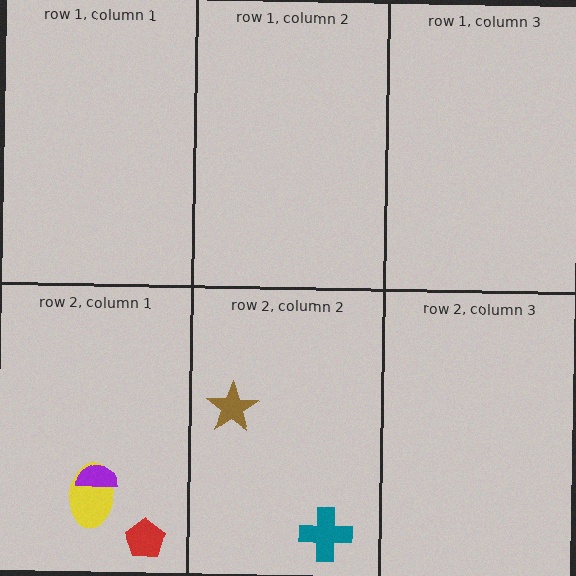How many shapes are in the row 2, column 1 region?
3.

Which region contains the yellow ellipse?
The row 2, column 1 region.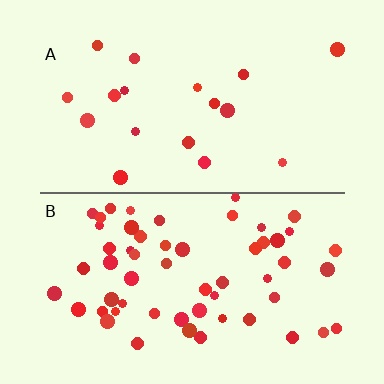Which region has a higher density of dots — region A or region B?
B (the bottom).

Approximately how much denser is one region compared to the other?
Approximately 3.3× — region B over region A.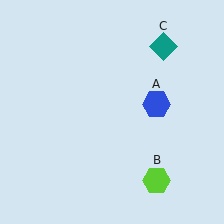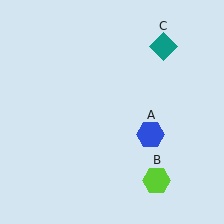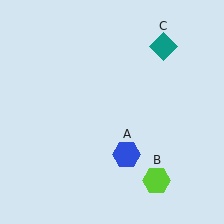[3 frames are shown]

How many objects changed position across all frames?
1 object changed position: blue hexagon (object A).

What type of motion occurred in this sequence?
The blue hexagon (object A) rotated clockwise around the center of the scene.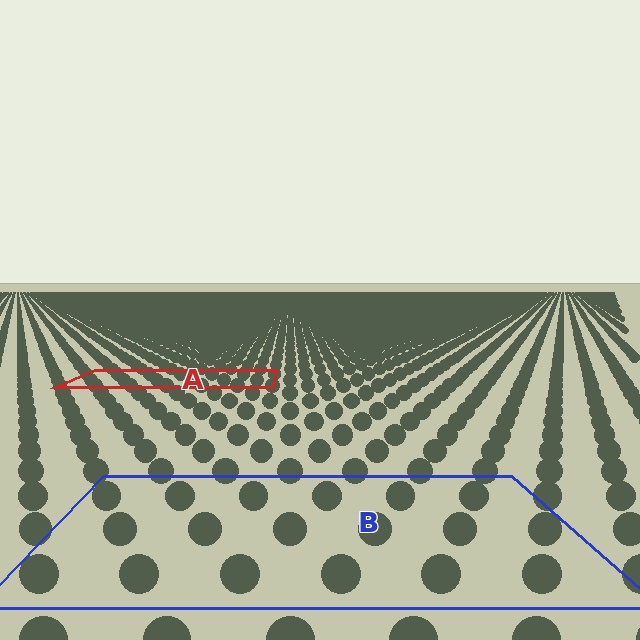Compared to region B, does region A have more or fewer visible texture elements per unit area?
Region A has more texture elements per unit area — they are packed more densely because it is farther away.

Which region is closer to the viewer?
Region B is closer. The texture elements there are larger and more spread out.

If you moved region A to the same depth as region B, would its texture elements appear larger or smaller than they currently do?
They would appear larger. At a closer depth, the same texture elements are projected at a bigger on-screen size.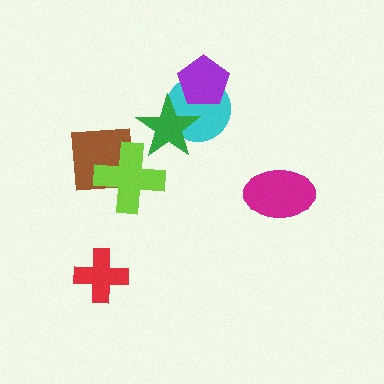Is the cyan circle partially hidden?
Yes, it is partially covered by another shape.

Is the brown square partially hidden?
Yes, it is partially covered by another shape.